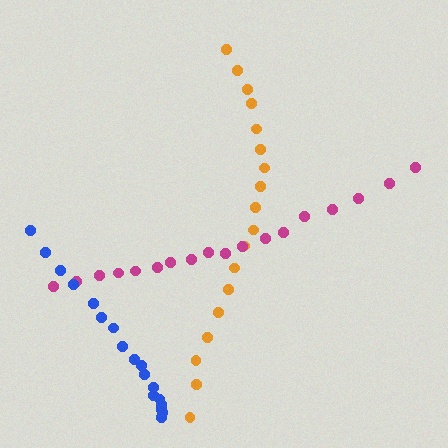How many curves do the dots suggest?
There are 3 distinct paths.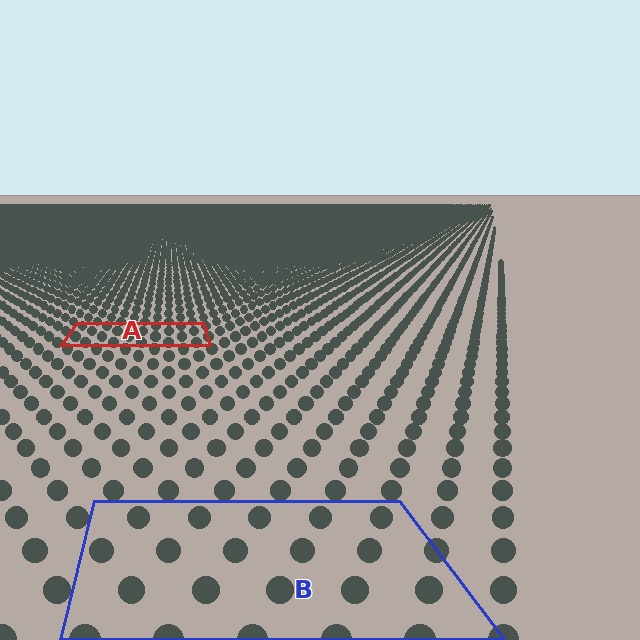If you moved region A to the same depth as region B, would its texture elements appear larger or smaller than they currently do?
They would appear larger. At a closer depth, the same texture elements are projected at a bigger on-screen size.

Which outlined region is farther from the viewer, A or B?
Region A is farther from the viewer — the texture elements inside it appear smaller and more densely packed.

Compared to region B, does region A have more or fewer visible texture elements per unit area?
Region A has more texture elements per unit area — they are packed more densely because it is farther away.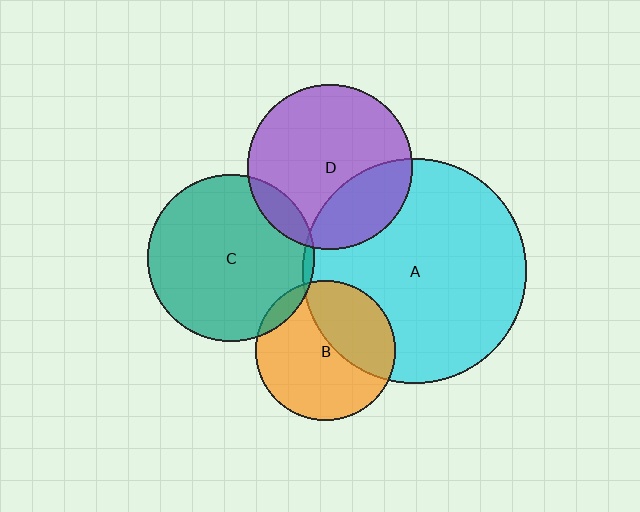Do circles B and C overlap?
Yes.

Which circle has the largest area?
Circle A (cyan).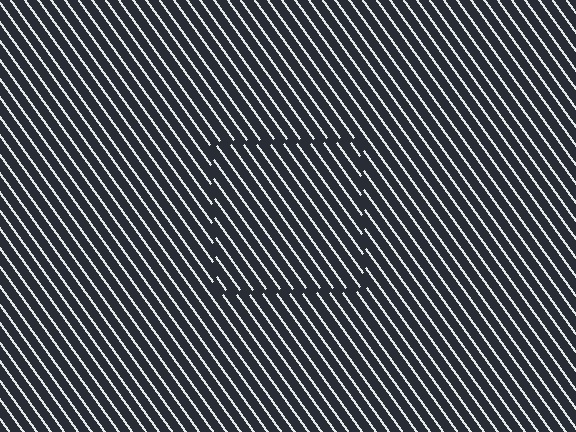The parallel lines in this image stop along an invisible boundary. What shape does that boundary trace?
An illusory square. The interior of the shape contains the same grating, shifted by half a period — the contour is defined by the phase discontinuity where line-ends from the inner and outer gratings abut.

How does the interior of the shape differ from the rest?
The interior of the shape contains the same grating, shifted by half a period — the contour is defined by the phase discontinuity where line-ends from the inner and outer gratings abut.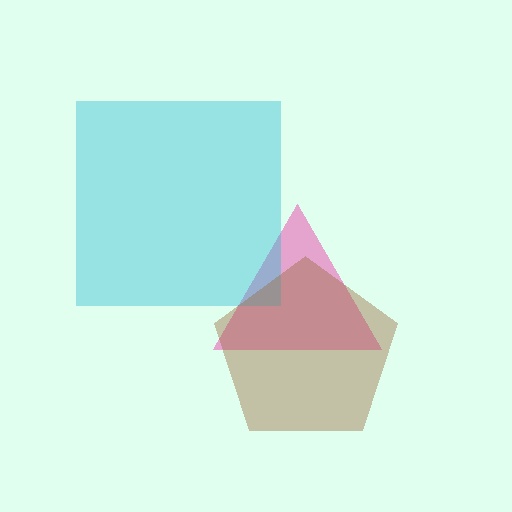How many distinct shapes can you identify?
There are 3 distinct shapes: a pink triangle, a cyan square, a brown pentagon.